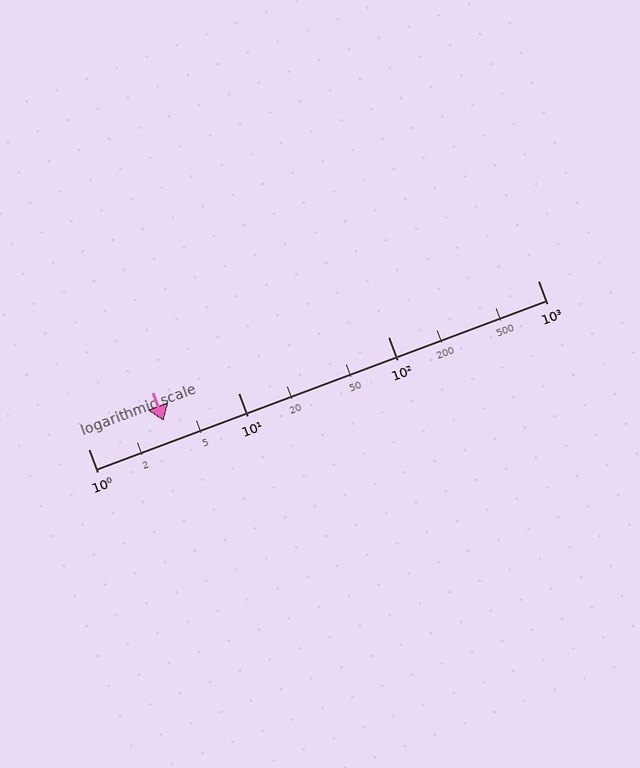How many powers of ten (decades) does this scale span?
The scale spans 3 decades, from 1 to 1000.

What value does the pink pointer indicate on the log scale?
The pointer indicates approximately 3.2.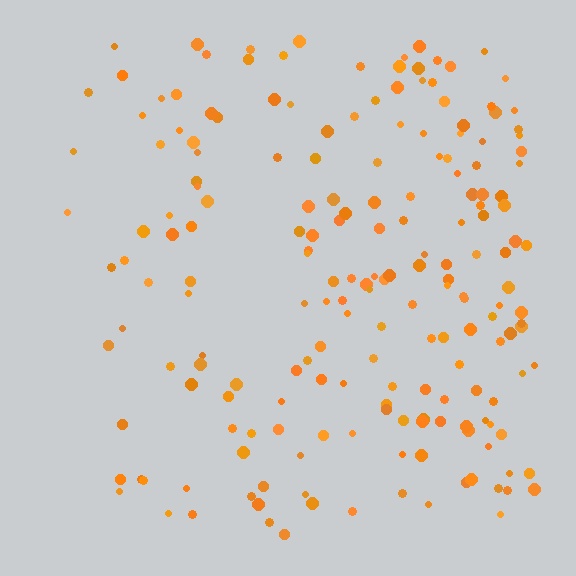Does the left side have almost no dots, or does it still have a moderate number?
Still a moderate number, just noticeably fewer than the right.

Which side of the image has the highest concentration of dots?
The right.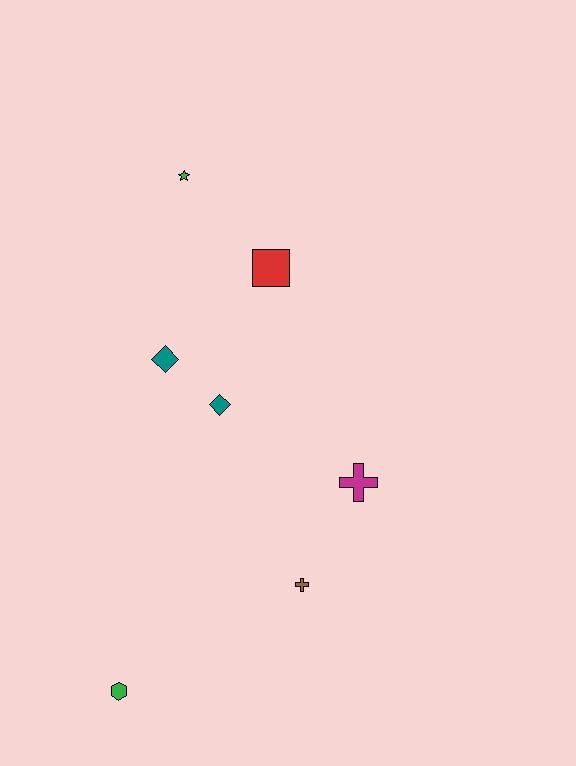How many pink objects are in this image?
There are no pink objects.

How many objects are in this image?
There are 7 objects.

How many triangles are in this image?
There are no triangles.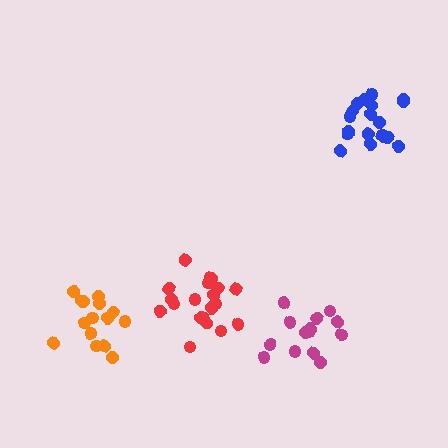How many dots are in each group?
Group 1: 20 dots, Group 2: 19 dots, Group 3: 15 dots, Group 4: 14 dots (68 total).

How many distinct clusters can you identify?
There are 4 distinct clusters.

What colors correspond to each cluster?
The clusters are colored: red, blue, orange, magenta.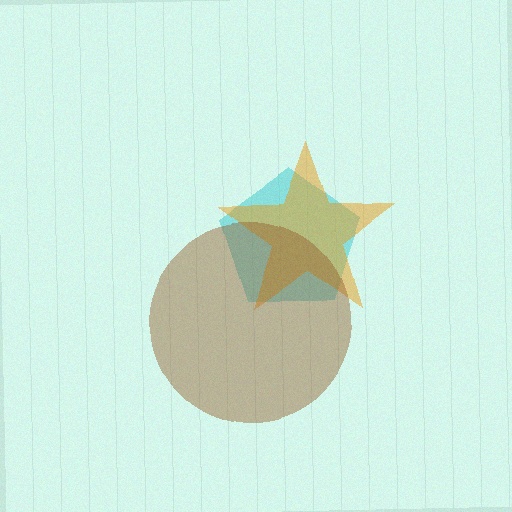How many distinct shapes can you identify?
There are 3 distinct shapes: a cyan pentagon, an orange star, a brown circle.